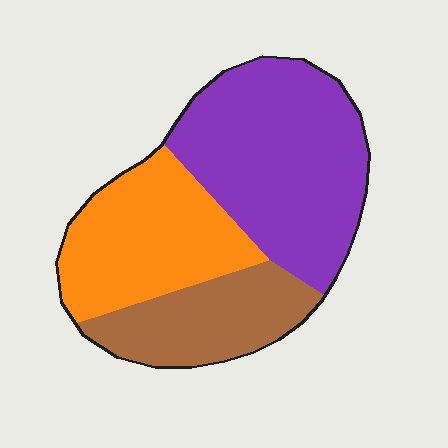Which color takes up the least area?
Brown, at roughly 25%.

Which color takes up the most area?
Purple, at roughly 45%.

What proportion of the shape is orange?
Orange covers about 30% of the shape.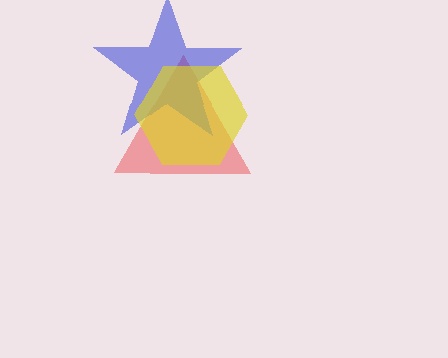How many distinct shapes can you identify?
There are 3 distinct shapes: a red triangle, a blue star, a yellow hexagon.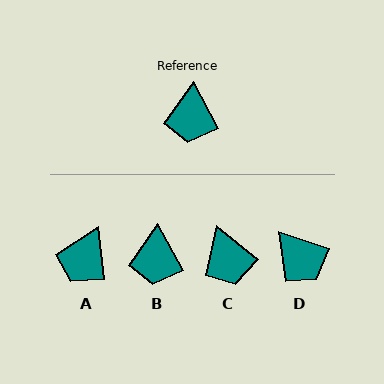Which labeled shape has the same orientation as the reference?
B.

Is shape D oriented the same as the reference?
No, it is off by about 43 degrees.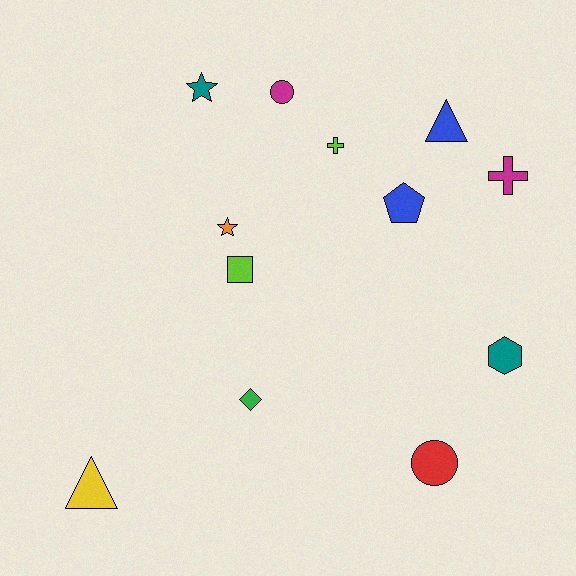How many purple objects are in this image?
There are no purple objects.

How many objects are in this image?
There are 12 objects.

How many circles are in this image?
There are 2 circles.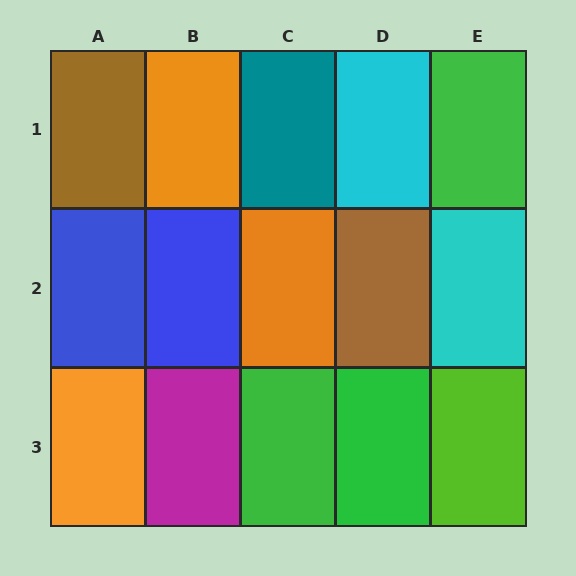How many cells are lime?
1 cell is lime.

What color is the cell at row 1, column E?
Green.